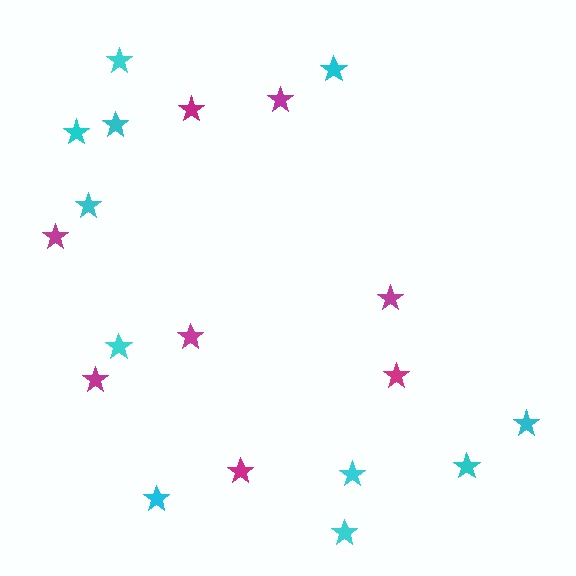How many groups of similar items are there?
There are 2 groups: one group of magenta stars (8) and one group of cyan stars (11).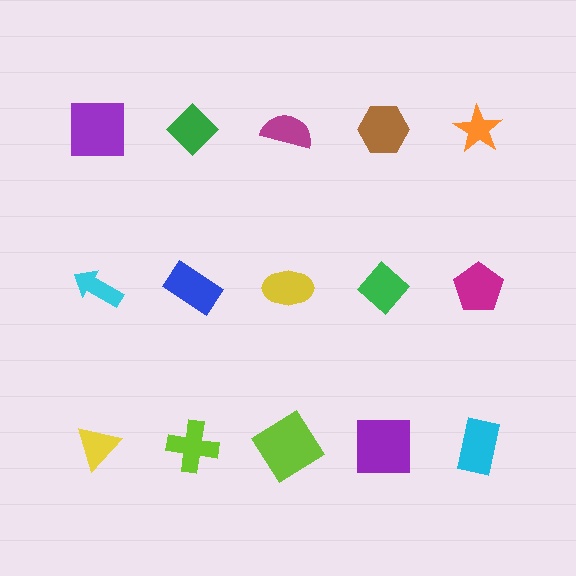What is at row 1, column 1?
A purple square.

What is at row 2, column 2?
A blue rectangle.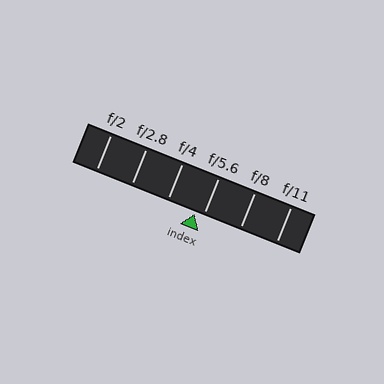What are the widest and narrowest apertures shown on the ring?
The widest aperture shown is f/2 and the narrowest is f/11.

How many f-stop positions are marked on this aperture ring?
There are 6 f-stop positions marked.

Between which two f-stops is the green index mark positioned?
The index mark is between f/4 and f/5.6.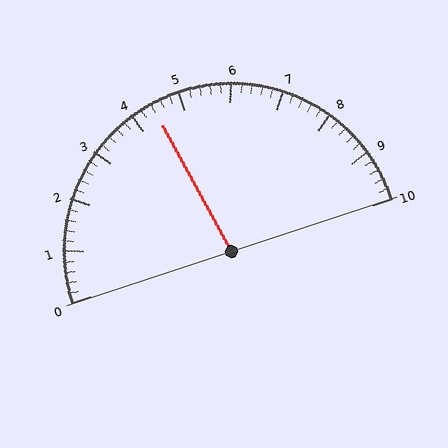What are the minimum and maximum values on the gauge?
The gauge ranges from 0 to 10.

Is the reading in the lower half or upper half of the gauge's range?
The reading is in the lower half of the range (0 to 10).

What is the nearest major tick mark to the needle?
The nearest major tick mark is 4.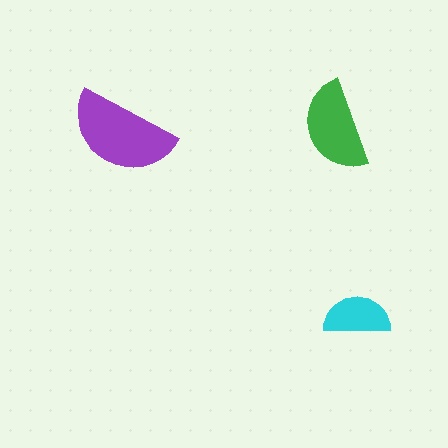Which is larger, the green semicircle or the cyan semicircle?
The green one.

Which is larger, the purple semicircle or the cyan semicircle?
The purple one.